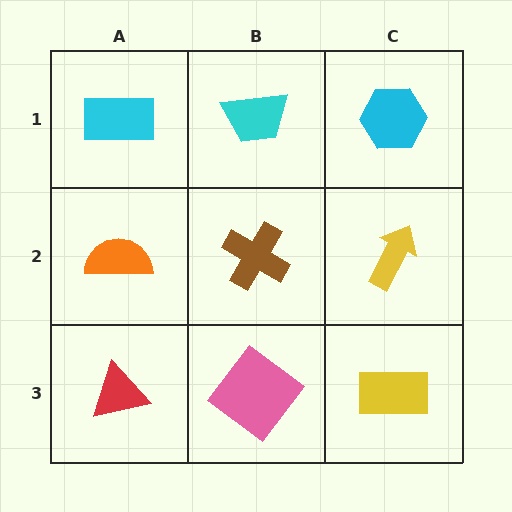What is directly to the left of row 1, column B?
A cyan rectangle.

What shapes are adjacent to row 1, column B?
A brown cross (row 2, column B), a cyan rectangle (row 1, column A), a cyan hexagon (row 1, column C).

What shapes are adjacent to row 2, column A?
A cyan rectangle (row 1, column A), a red triangle (row 3, column A), a brown cross (row 2, column B).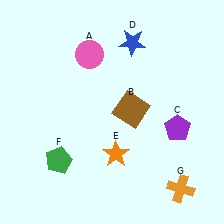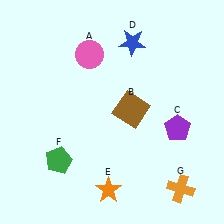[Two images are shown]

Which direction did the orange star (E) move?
The orange star (E) moved down.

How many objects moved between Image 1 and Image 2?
1 object moved between the two images.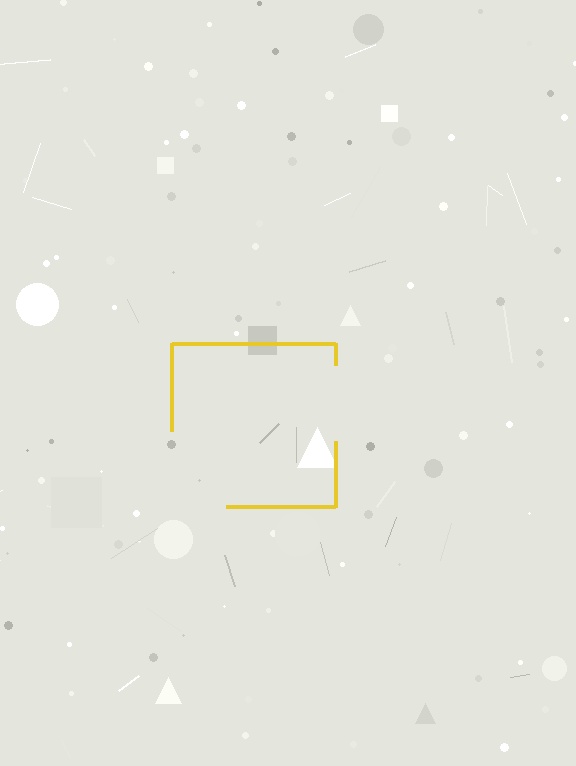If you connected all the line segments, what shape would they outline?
They would outline a square.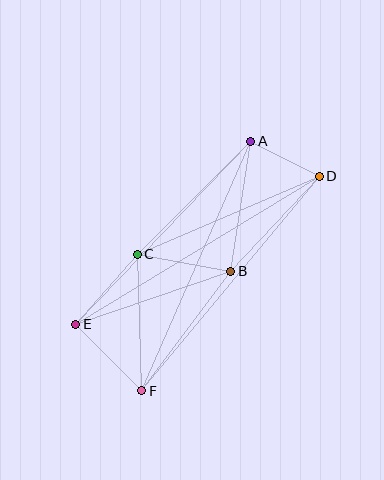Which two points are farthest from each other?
Points D and E are farthest from each other.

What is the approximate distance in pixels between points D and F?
The distance between D and F is approximately 278 pixels.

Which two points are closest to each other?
Points A and D are closest to each other.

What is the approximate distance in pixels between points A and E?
The distance between A and E is approximately 253 pixels.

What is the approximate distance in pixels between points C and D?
The distance between C and D is approximately 198 pixels.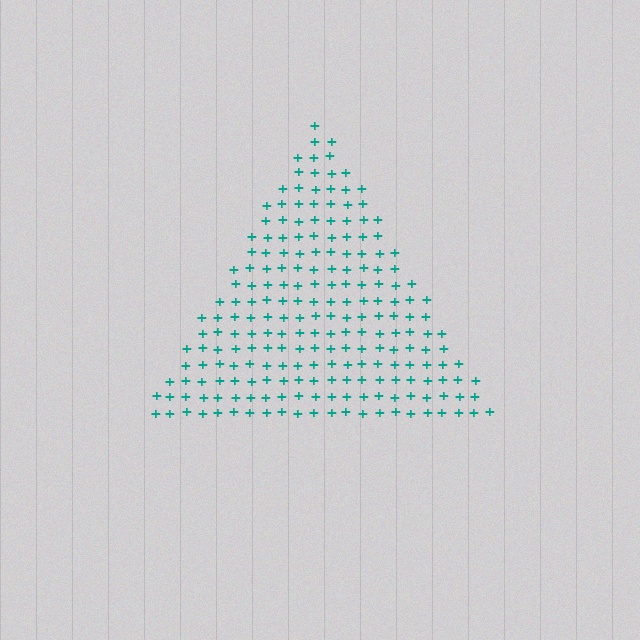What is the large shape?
The large shape is a triangle.